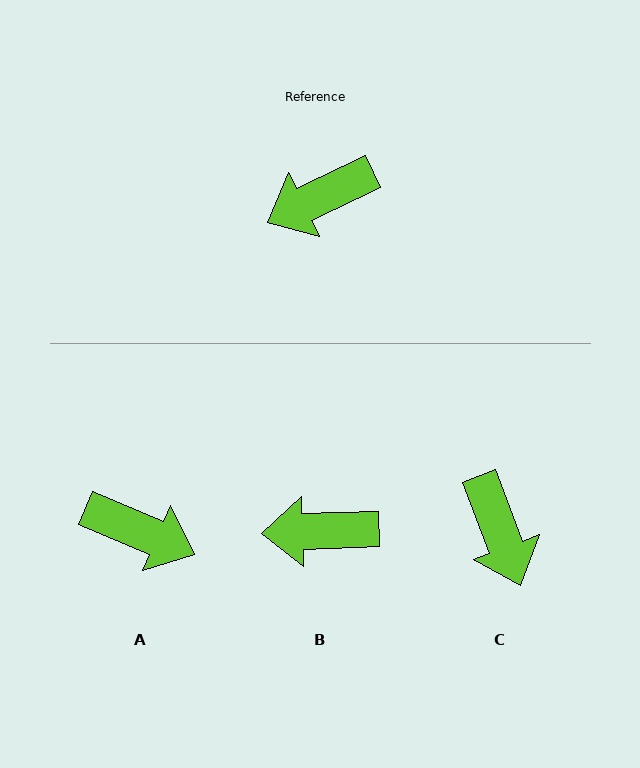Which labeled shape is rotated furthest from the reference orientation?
A, about 131 degrees away.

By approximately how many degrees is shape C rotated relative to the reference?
Approximately 85 degrees counter-clockwise.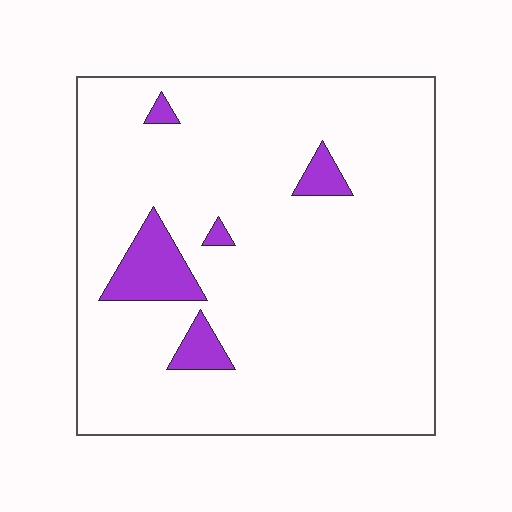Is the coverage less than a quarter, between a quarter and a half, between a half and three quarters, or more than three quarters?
Less than a quarter.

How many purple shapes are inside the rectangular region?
5.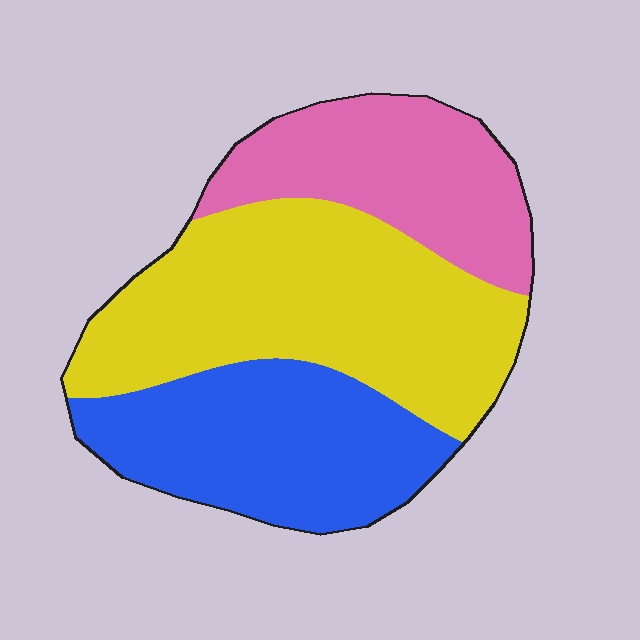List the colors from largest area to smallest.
From largest to smallest: yellow, blue, pink.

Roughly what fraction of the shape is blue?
Blue takes up about one third (1/3) of the shape.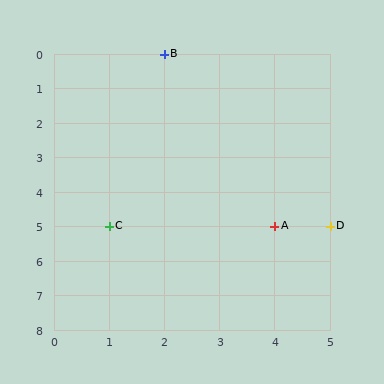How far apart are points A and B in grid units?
Points A and B are 2 columns and 5 rows apart (about 5.4 grid units diagonally).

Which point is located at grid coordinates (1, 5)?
Point C is at (1, 5).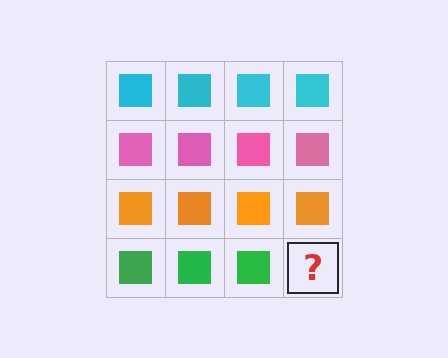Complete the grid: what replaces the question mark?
The question mark should be replaced with a green square.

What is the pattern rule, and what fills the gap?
The rule is that each row has a consistent color. The gap should be filled with a green square.